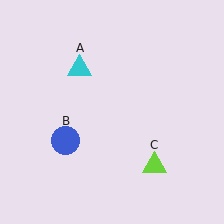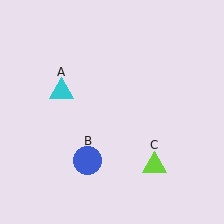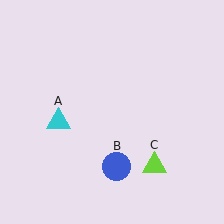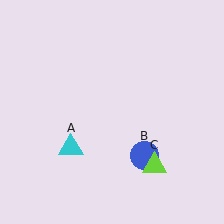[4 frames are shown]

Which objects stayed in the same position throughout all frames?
Lime triangle (object C) remained stationary.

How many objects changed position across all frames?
2 objects changed position: cyan triangle (object A), blue circle (object B).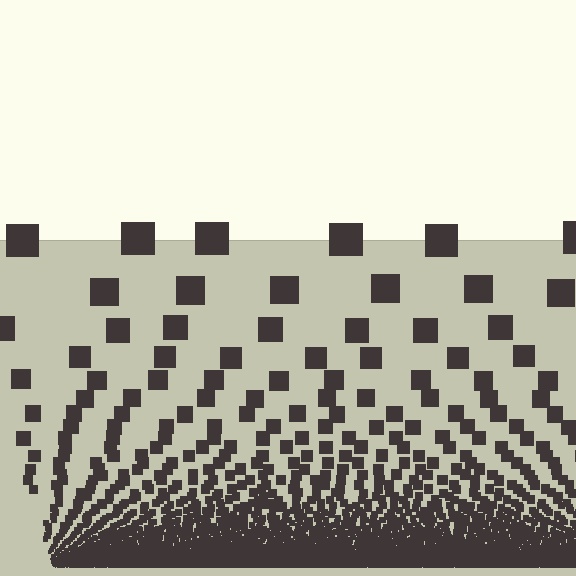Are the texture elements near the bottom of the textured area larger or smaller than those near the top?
Smaller. The gradient is inverted — elements near the bottom are smaller and denser.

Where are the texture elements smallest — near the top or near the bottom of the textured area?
Near the bottom.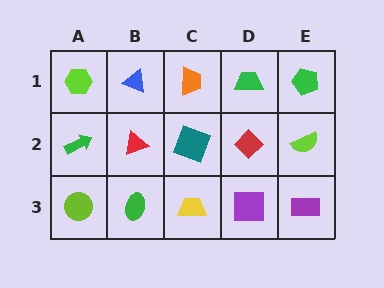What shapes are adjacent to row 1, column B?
A red triangle (row 2, column B), a lime hexagon (row 1, column A), an orange trapezoid (row 1, column C).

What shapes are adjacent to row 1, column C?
A teal square (row 2, column C), a blue triangle (row 1, column B), a green trapezoid (row 1, column D).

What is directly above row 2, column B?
A blue triangle.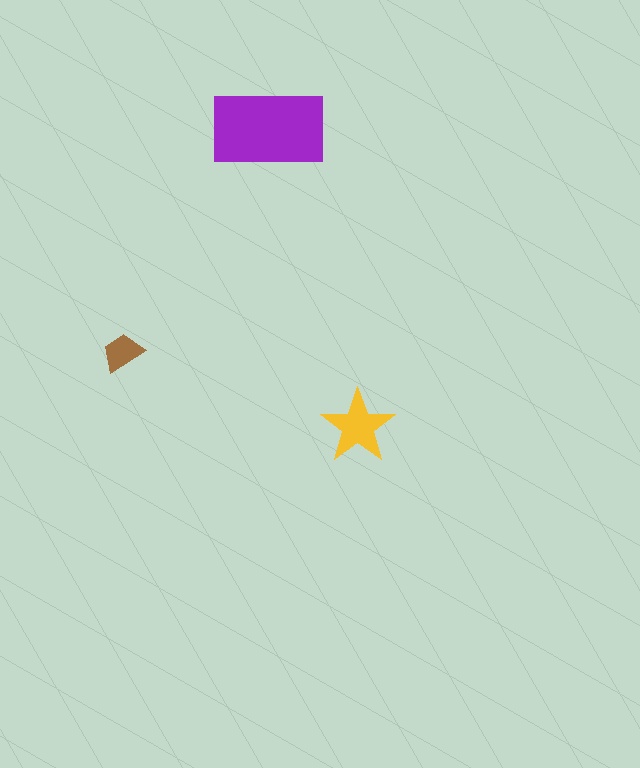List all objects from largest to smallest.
The purple rectangle, the yellow star, the brown trapezoid.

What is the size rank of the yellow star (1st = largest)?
2nd.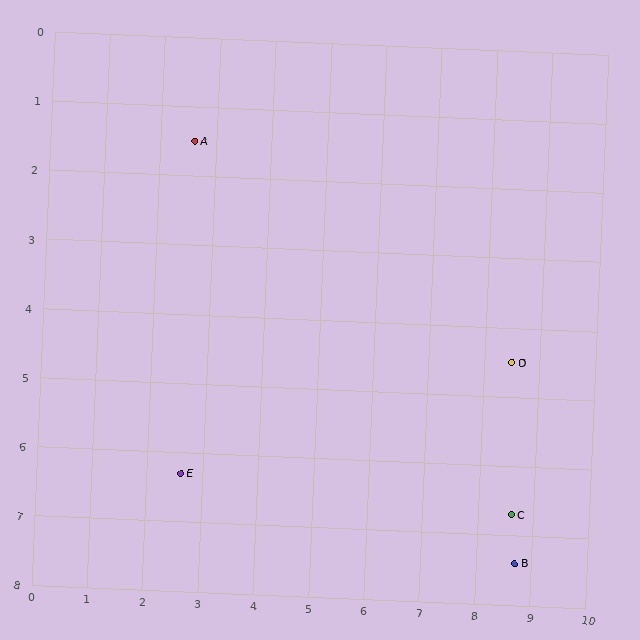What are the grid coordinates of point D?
Point D is at approximately (8.5, 4.5).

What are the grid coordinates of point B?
Point B is at approximately (8.7, 7.4).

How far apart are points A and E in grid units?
Points A and E are about 4.8 grid units apart.